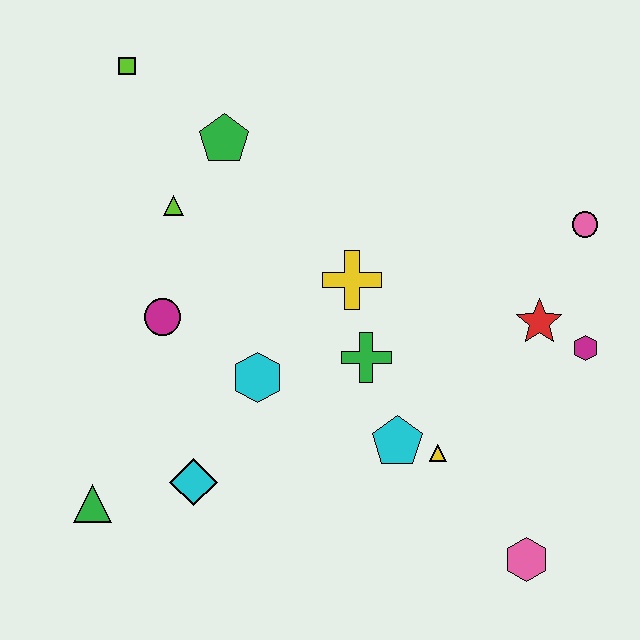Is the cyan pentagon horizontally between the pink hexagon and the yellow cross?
Yes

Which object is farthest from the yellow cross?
The green triangle is farthest from the yellow cross.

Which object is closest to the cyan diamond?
The green triangle is closest to the cyan diamond.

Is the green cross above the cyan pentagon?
Yes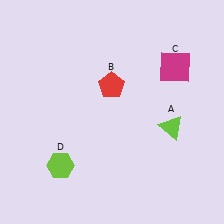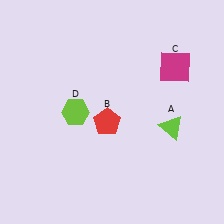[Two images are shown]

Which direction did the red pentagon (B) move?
The red pentagon (B) moved down.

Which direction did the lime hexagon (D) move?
The lime hexagon (D) moved up.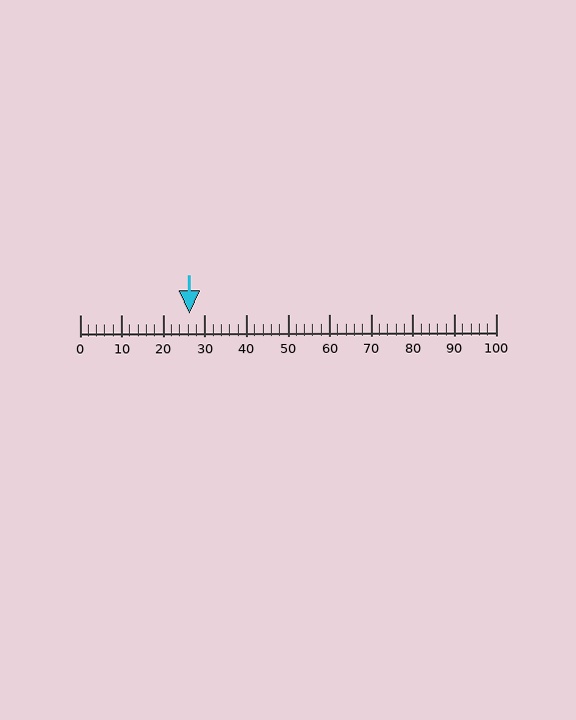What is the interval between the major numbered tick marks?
The major tick marks are spaced 10 units apart.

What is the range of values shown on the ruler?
The ruler shows values from 0 to 100.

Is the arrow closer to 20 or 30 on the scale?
The arrow is closer to 30.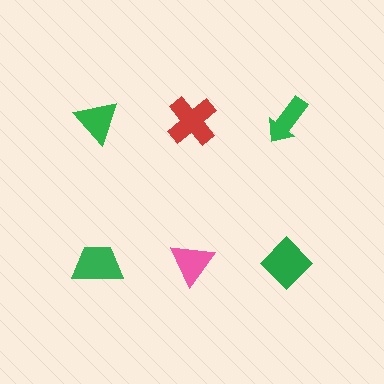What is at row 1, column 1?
A green triangle.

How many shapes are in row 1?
3 shapes.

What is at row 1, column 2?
A red cross.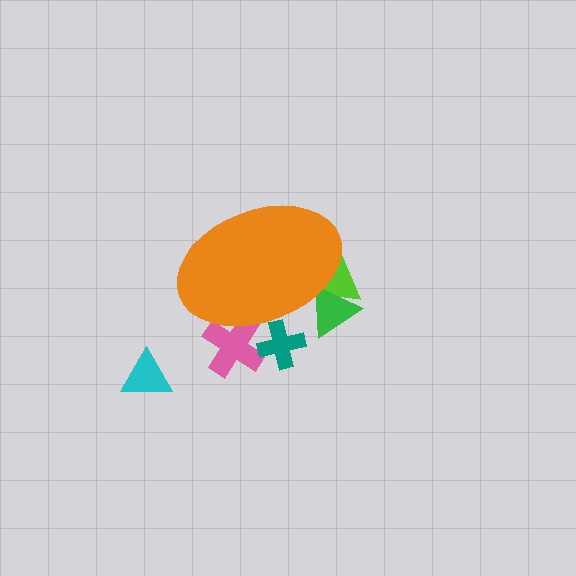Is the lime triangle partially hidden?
Yes, the lime triangle is partially hidden behind the orange ellipse.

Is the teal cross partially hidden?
Yes, the teal cross is partially hidden behind the orange ellipse.